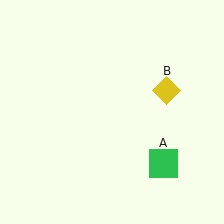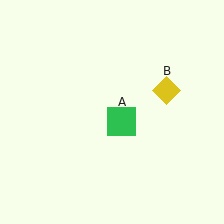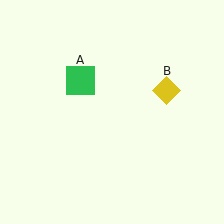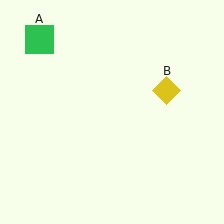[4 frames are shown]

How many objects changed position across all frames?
1 object changed position: green square (object A).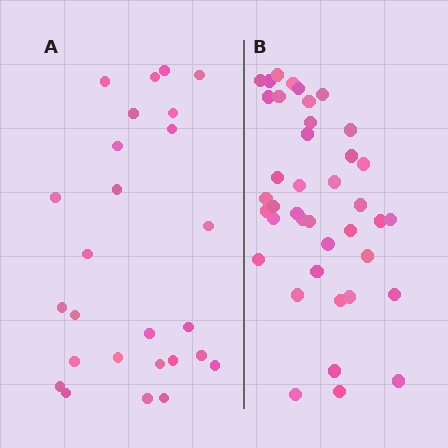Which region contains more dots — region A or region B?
Region B (the right region) has more dots.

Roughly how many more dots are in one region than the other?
Region B has approximately 15 more dots than region A.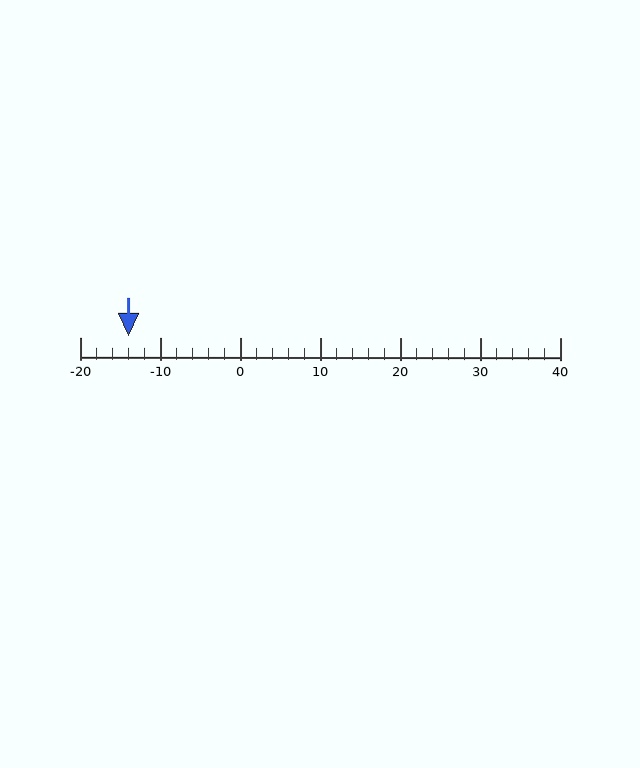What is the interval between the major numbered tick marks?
The major tick marks are spaced 10 units apart.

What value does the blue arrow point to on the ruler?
The blue arrow points to approximately -14.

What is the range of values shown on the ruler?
The ruler shows values from -20 to 40.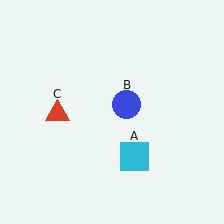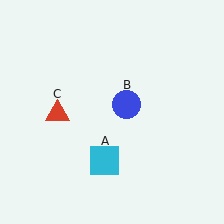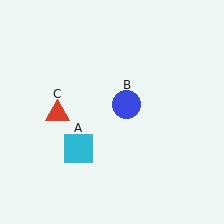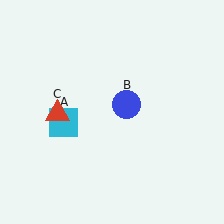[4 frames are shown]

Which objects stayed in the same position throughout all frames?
Blue circle (object B) and red triangle (object C) remained stationary.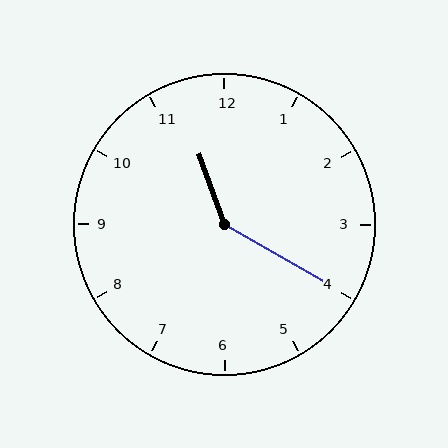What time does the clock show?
11:20.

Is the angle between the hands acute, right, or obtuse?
It is obtuse.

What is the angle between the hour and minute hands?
Approximately 140 degrees.